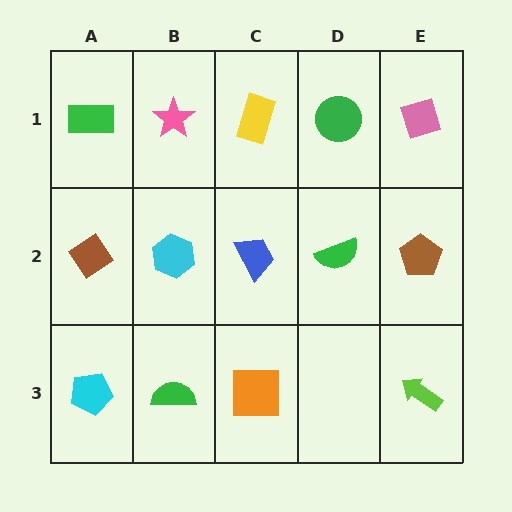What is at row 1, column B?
A pink star.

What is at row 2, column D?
A green semicircle.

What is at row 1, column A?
A green rectangle.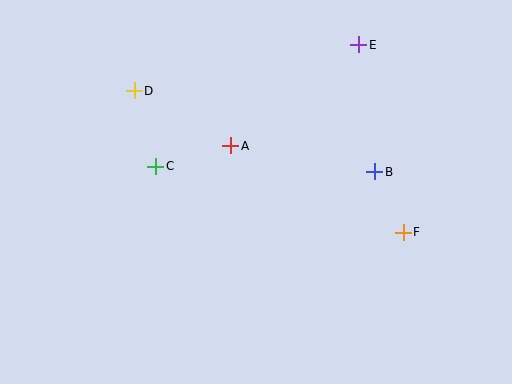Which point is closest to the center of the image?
Point A at (231, 146) is closest to the center.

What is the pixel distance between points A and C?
The distance between A and C is 77 pixels.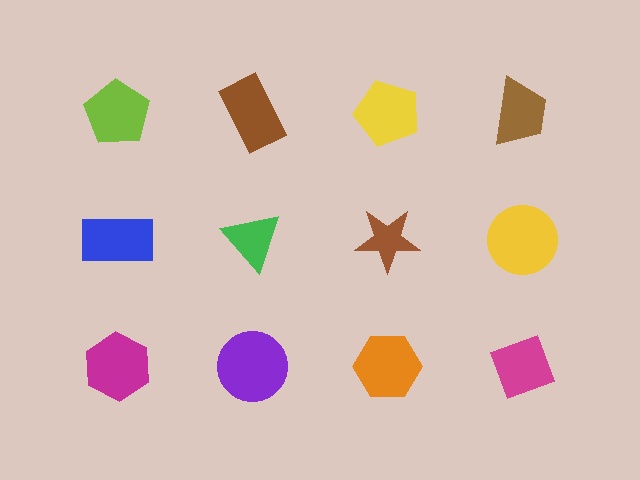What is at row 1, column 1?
A lime pentagon.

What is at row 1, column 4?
A brown trapezoid.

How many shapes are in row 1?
4 shapes.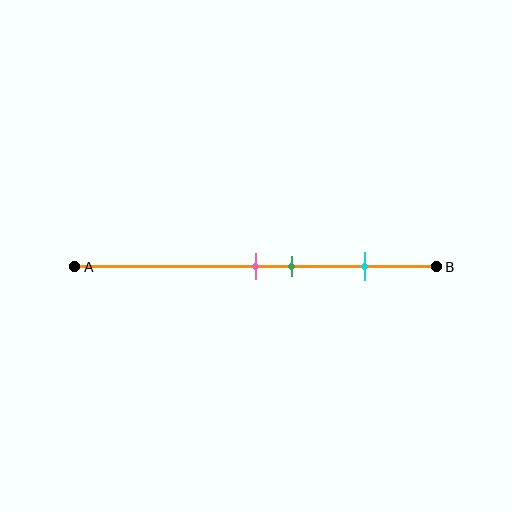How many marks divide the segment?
There are 3 marks dividing the segment.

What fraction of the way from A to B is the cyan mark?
The cyan mark is approximately 80% (0.8) of the way from A to B.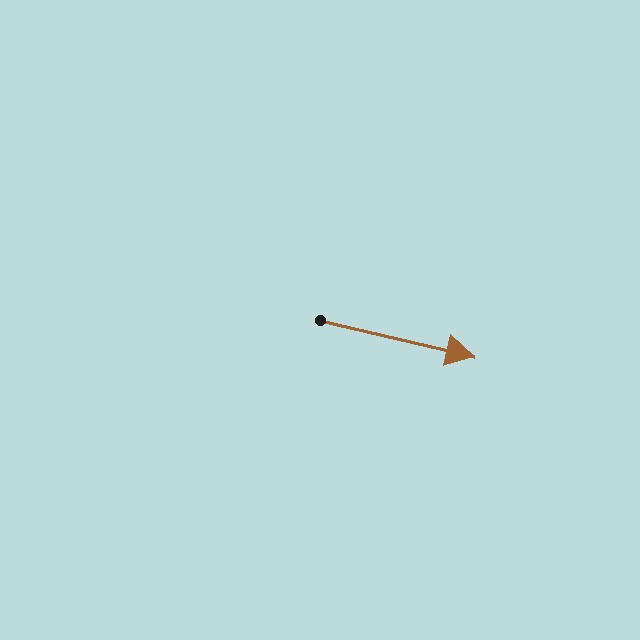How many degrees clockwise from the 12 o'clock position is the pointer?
Approximately 103 degrees.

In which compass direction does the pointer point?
East.